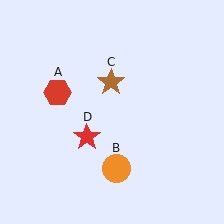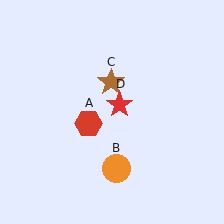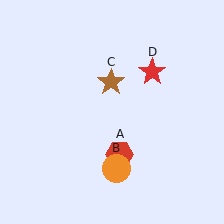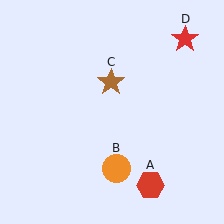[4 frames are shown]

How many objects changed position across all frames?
2 objects changed position: red hexagon (object A), red star (object D).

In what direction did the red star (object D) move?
The red star (object D) moved up and to the right.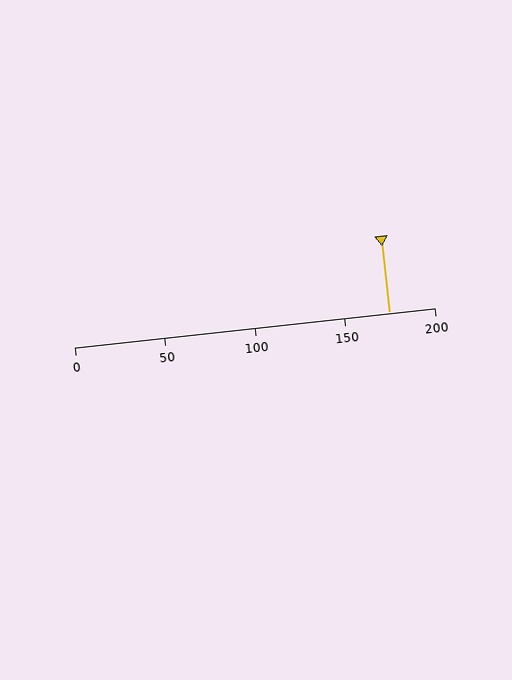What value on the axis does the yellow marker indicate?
The marker indicates approximately 175.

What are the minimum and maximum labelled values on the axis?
The axis runs from 0 to 200.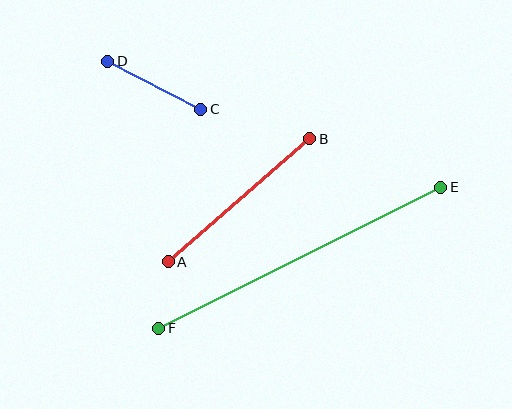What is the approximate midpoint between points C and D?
The midpoint is at approximately (154, 85) pixels.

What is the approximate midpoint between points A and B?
The midpoint is at approximately (239, 200) pixels.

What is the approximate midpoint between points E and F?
The midpoint is at approximately (300, 258) pixels.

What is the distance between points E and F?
The distance is approximately 315 pixels.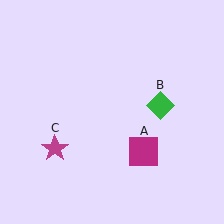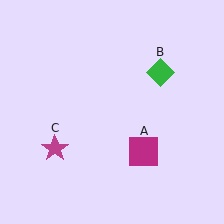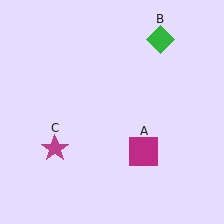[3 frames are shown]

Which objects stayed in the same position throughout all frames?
Magenta square (object A) and magenta star (object C) remained stationary.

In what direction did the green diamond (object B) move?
The green diamond (object B) moved up.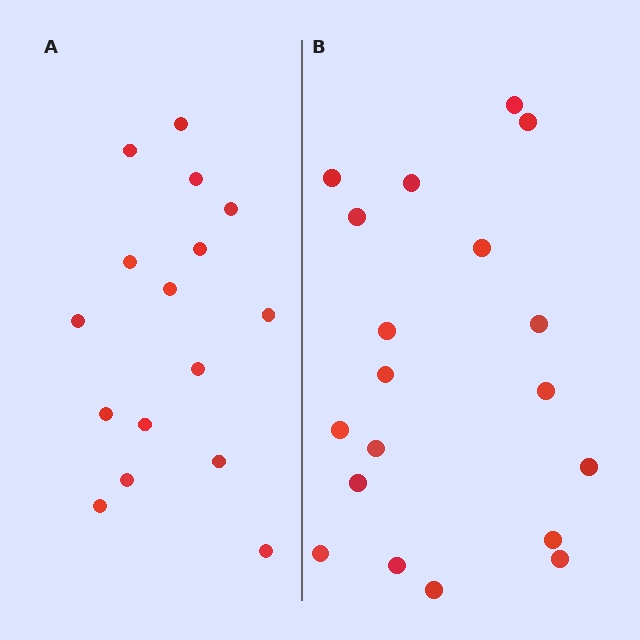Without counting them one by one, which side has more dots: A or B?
Region B (the right region) has more dots.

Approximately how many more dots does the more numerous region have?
Region B has just a few more — roughly 2 or 3 more dots than region A.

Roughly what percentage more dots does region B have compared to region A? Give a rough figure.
About 20% more.